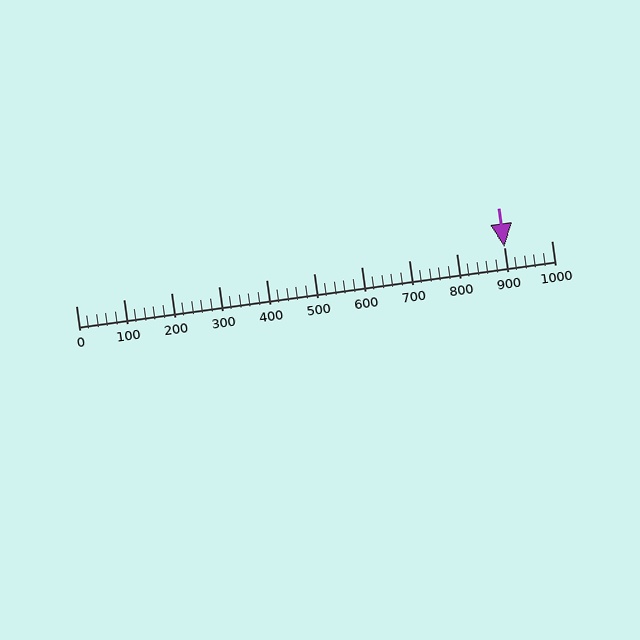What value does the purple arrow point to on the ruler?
The purple arrow points to approximately 900.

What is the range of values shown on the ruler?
The ruler shows values from 0 to 1000.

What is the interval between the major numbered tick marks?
The major tick marks are spaced 100 units apart.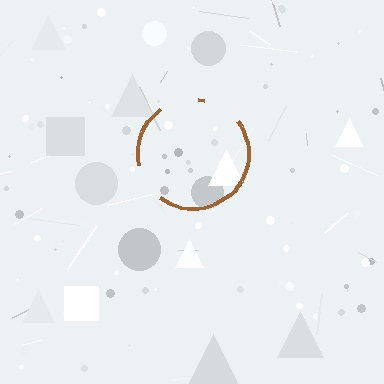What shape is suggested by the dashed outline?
The dashed outline suggests a circle.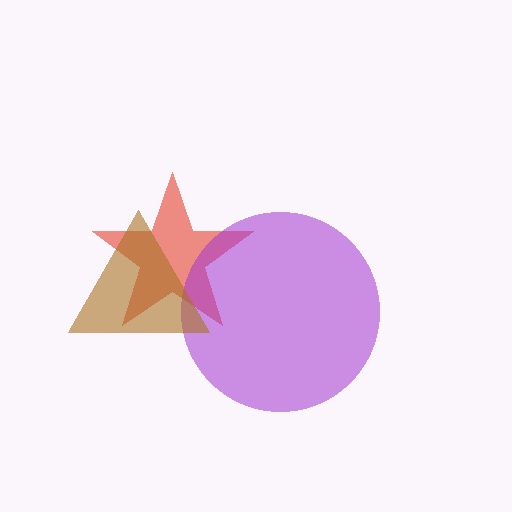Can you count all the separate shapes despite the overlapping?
Yes, there are 3 separate shapes.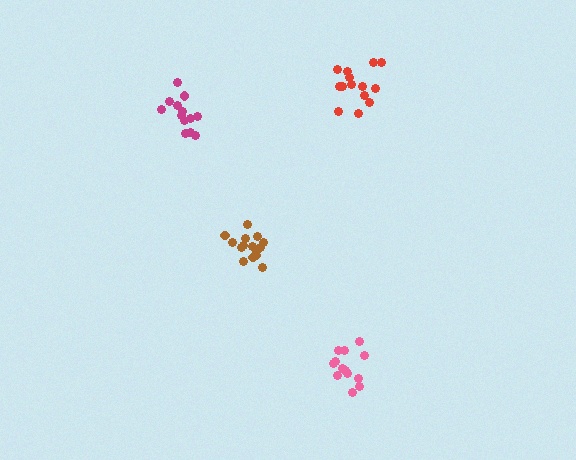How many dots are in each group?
Group 1: 14 dots, Group 2: 13 dots, Group 3: 13 dots, Group 4: 15 dots (55 total).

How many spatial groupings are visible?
There are 4 spatial groupings.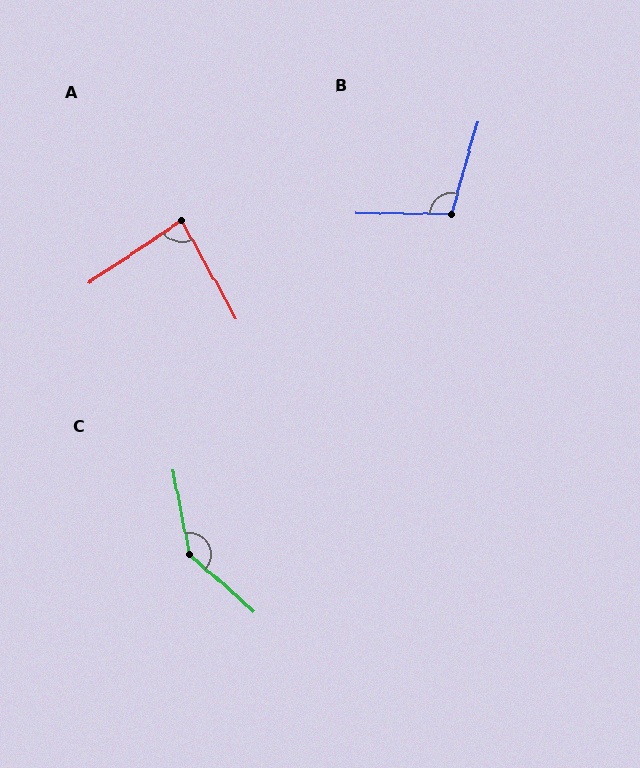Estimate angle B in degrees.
Approximately 105 degrees.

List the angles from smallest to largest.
A (86°), B (105°), C (142°).